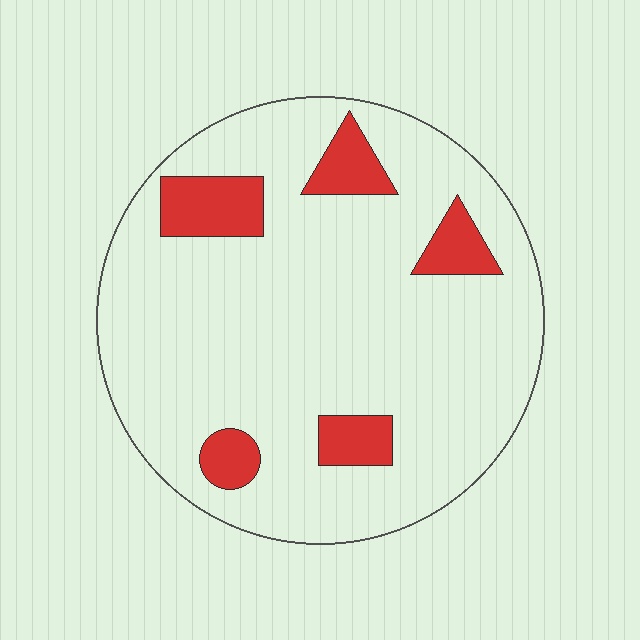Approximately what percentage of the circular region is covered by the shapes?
Approximately 15%.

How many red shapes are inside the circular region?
5.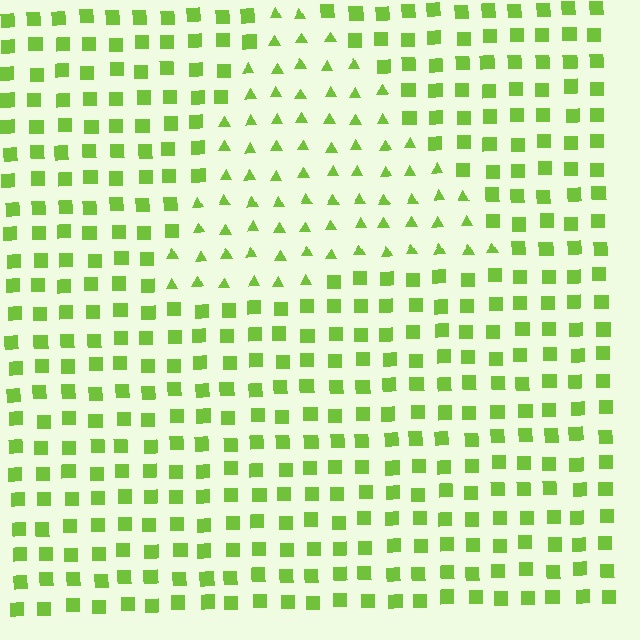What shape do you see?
I see a triangle.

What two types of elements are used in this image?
The image uses triangles inside the triangle region and squares outside it.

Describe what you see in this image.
The image is filled with small lime elements arranged in a uniform grid. A triangle-shaped region contains triangles, while the surrounding area contains squares. The boundary is defined purely by the change in element shape.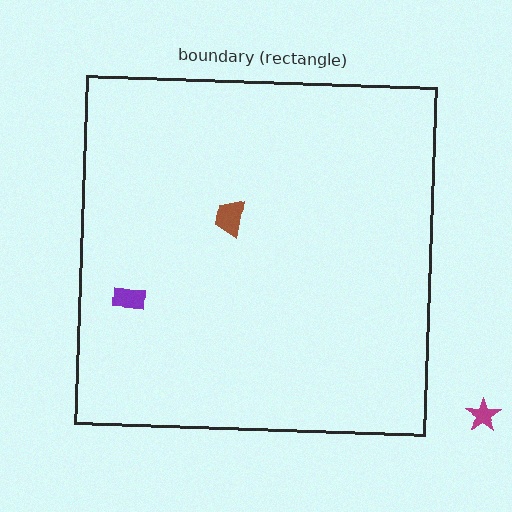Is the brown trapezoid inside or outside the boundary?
Inside.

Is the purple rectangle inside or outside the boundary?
Inside.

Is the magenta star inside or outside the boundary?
Outside.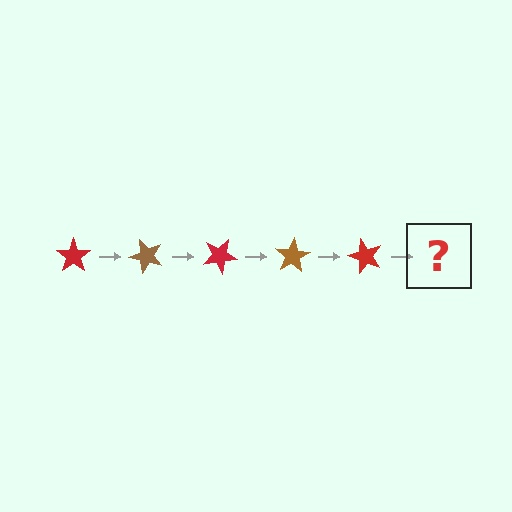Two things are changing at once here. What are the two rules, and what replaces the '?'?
The two rules are that it rotates 50 degrees each step and the color cycles through red and brown. The '?' should be a brown star, rotated 250 degrees from the start.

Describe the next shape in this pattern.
It should be a brown star, rotated 250 degrees from the start.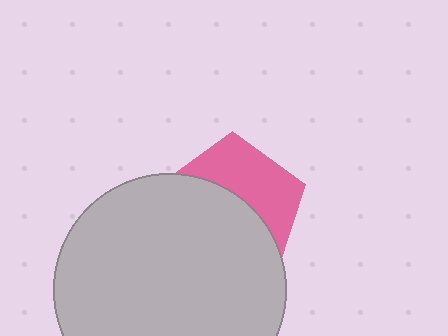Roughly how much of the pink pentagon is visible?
A small part of it is visible (roughly 42%).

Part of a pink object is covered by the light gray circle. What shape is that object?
It is a pentagon.